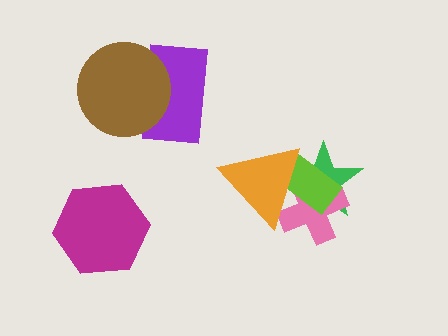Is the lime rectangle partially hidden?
Yes, it is partially covered by another shape.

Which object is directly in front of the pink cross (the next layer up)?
The lime rectangle is directly in front of the pink cross.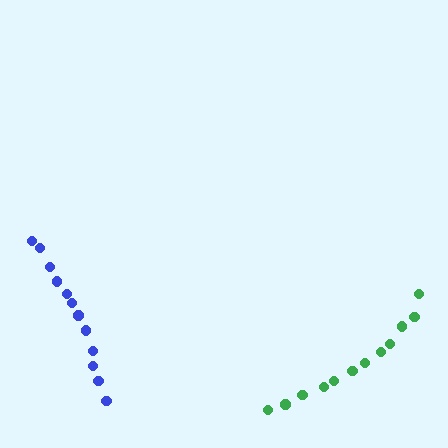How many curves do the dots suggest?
There are 2 distinct paths.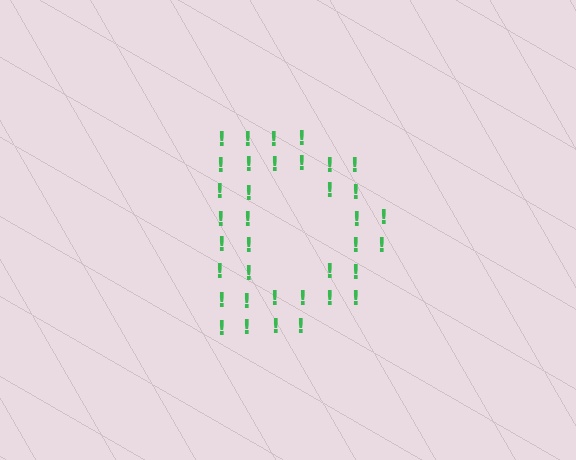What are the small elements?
The small elements are exclamation marks.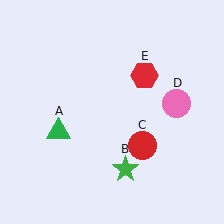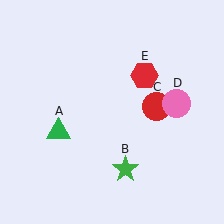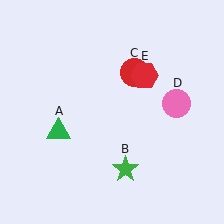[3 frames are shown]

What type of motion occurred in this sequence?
The red circle (object C) rotated counterclockwise around the center of the scene.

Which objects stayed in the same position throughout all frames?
Green triangle (object A) and green star (object B) and pink circle (object D) and red hexagon (object E) remained stationary.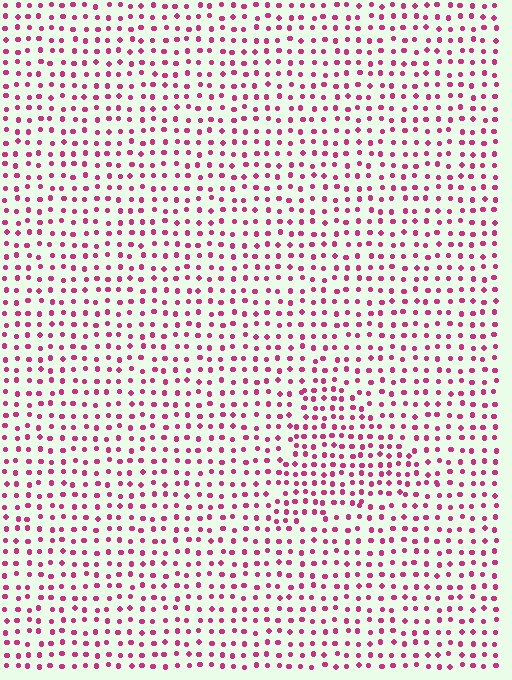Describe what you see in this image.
The image contains small magenta elements arranged at two different densities. A triangle-shaped region is visible where the elements are more densely packed than the surrounding area.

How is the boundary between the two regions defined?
The boundary is defined by a change in element density (approximately 1.5x ratio). All elements are the same color, size, and shape.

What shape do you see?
I see a triangle.